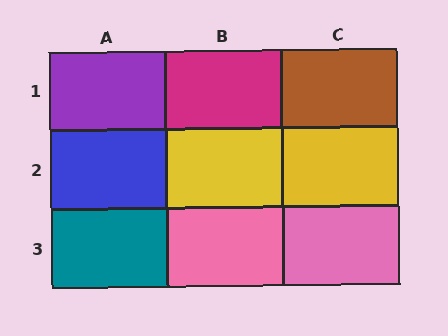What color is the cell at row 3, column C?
Pink.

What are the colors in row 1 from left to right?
Purple, magenta, brown.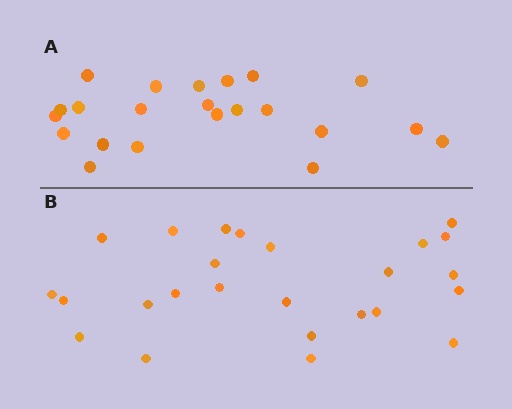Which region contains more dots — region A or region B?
Region B (the bottom region) has more dots.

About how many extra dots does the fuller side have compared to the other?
Region B has just a few more — roughly 2 or 3 more dots than region A.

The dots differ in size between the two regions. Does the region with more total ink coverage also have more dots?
No. Region A has more total ink coverage because its dots are larger, but region B actually contains more individual dots. Total area can be misleading — the number of items is what matters here.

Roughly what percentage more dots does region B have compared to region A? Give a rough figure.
About 15% more.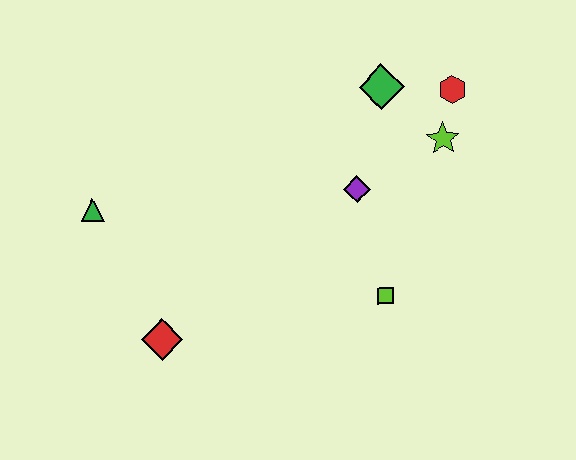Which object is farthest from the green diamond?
The red diamond is farthest from the green diamond.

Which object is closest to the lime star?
The red hexagon is closest to the lime star.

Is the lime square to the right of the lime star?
No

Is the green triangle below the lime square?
No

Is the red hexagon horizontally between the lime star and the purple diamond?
No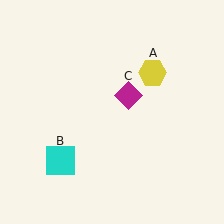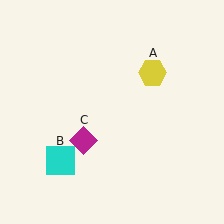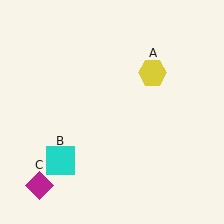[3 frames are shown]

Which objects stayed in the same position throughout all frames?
Yellow hexagon (object A) and cyan square (object B) remained stationary.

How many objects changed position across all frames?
1 object changed position: magenta diamond (object C).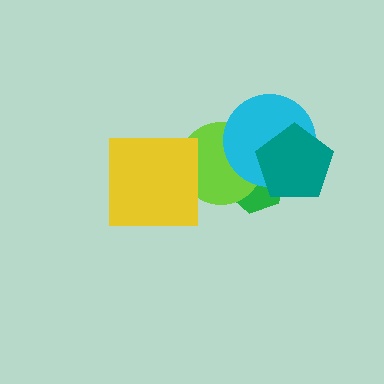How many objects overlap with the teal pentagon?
3 objects overlap with the teal pentagon.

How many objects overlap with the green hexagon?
3 objects overlap with the green hexagon.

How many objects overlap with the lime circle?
4 objects overlap with the lime circle.